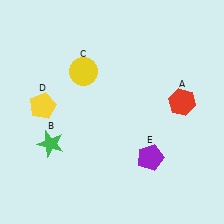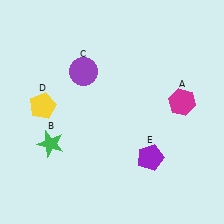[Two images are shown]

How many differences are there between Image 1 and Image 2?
There are 2 differences between the two images.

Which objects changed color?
A changed from red to magenta. C changed from yellow to purple.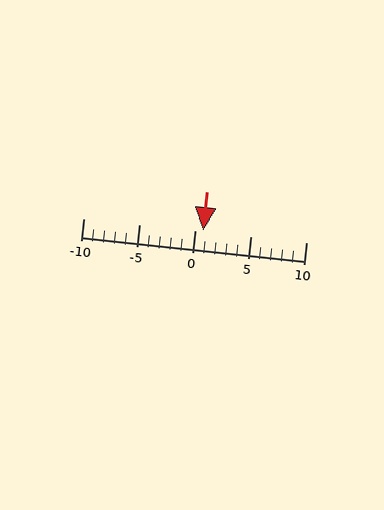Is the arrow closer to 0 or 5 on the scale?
The arrow is closer to 0.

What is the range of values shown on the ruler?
The ruler shows values from -10 to 10.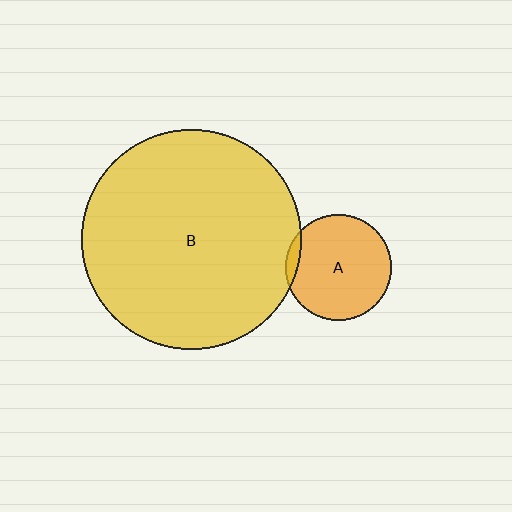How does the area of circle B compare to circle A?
Approximately 4.3 times.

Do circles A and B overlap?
Yes.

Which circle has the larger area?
Circle B (yellow).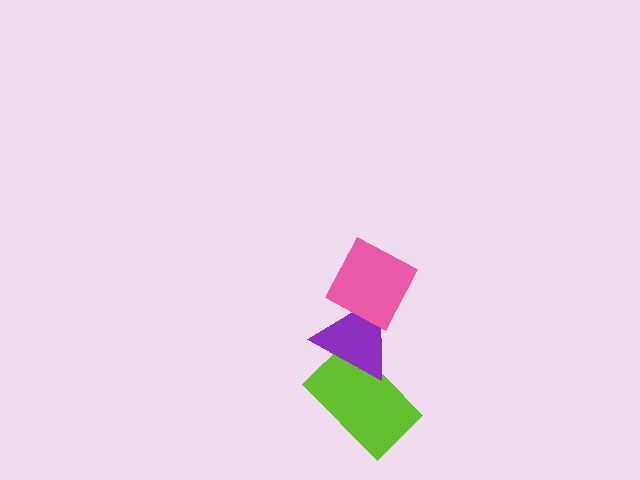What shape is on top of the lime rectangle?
The purple triangle is on top of the lime rectangle.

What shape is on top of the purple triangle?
The pink diamond is on top of the purple triangle.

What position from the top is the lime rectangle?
The lime rectangle is 3rd from the top.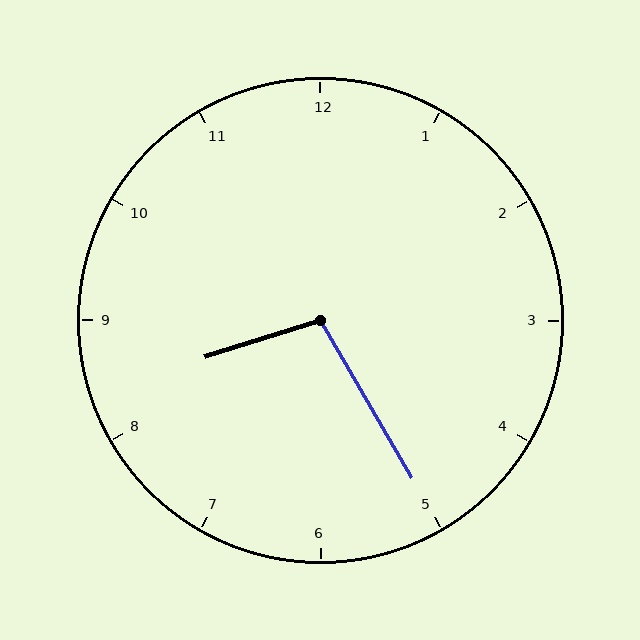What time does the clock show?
8:25.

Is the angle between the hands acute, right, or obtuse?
It is obtuse.